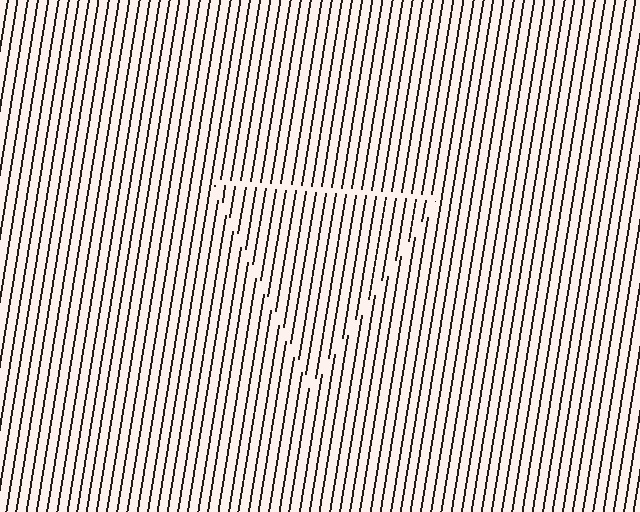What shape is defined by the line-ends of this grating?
An illusory triangle. The interior of the shape contains the same grating, shifted by half a period — the contour is defined by the phase discontinuity where line-ends from the inner and outer gratings abut.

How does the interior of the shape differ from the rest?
The interior of the shape contains the same grating, shifted by half a period — the contour is defined by the phase discontinuity where line-ends from the inner and outer gratings abut.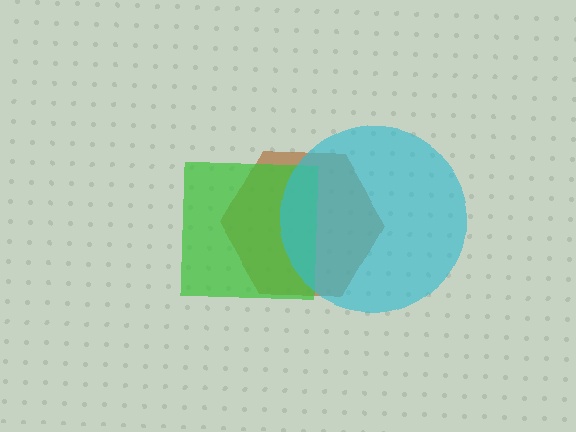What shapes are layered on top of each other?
The layered shapes are: a brown hexagon, a green square, a cyan circle.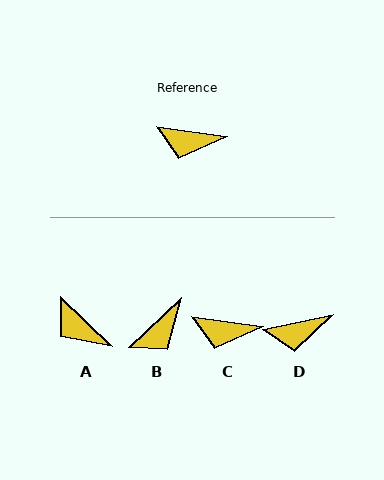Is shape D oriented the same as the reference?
No, it is off by about 20 degrees.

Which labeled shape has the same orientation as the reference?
C.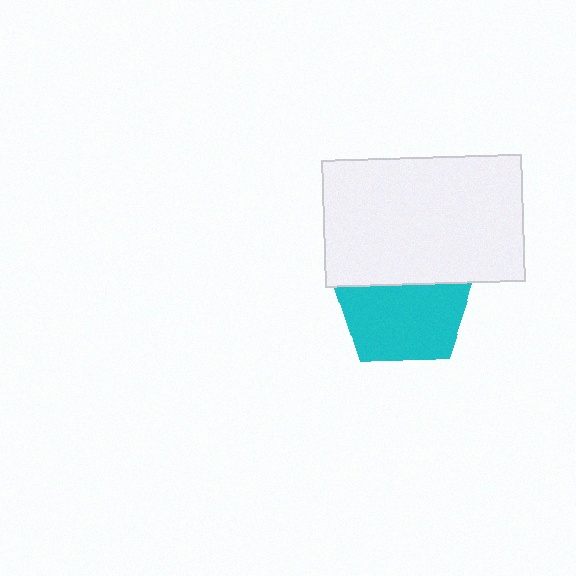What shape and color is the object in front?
The object in front is a white rectangle.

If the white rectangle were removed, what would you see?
You would see the complete cyan pentagon.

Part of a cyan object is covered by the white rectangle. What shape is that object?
It is a pentagon.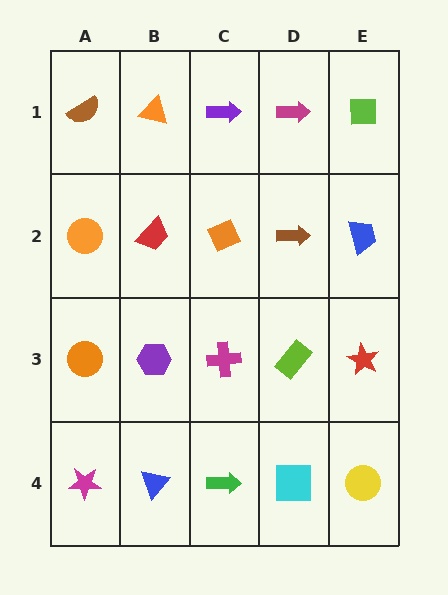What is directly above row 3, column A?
An orange circle.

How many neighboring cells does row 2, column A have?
3.